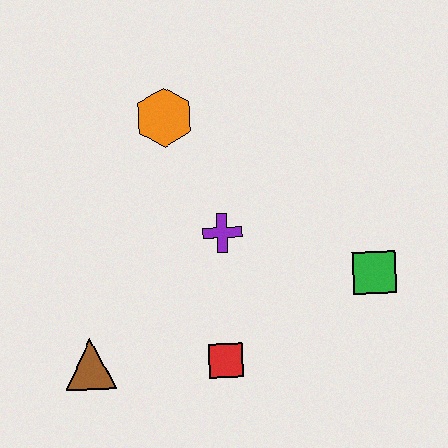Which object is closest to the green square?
The purple cross is closest to the green square.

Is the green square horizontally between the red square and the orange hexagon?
No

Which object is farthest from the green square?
The brown triangle is farthest from the green square.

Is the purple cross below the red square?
No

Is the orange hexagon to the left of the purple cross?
Yes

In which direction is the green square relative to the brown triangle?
The green square is to the right of the brown triangle.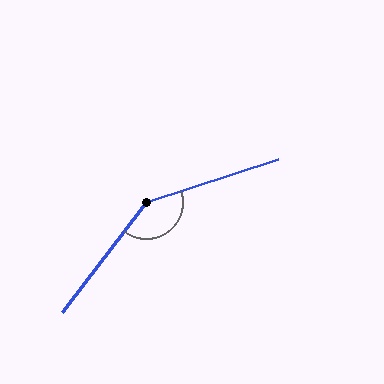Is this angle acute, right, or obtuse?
It is obtuse.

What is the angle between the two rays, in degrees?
Approximately 145 degrees.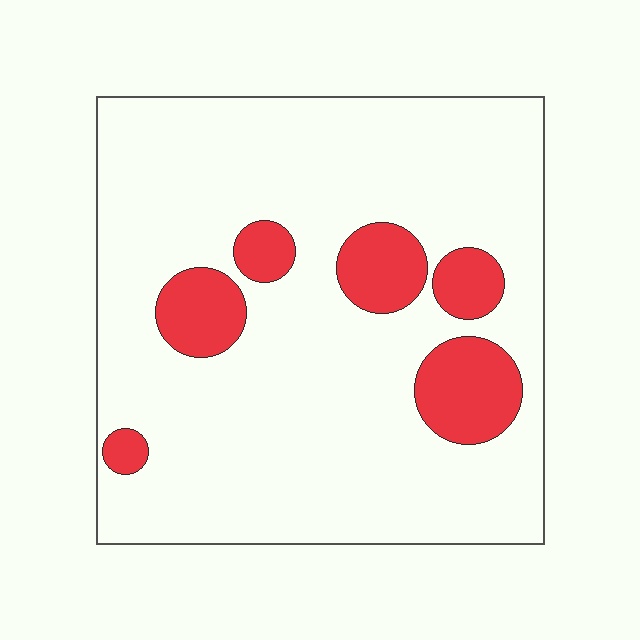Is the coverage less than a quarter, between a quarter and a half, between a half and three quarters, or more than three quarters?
Less than a quarter.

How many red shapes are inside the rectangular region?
6.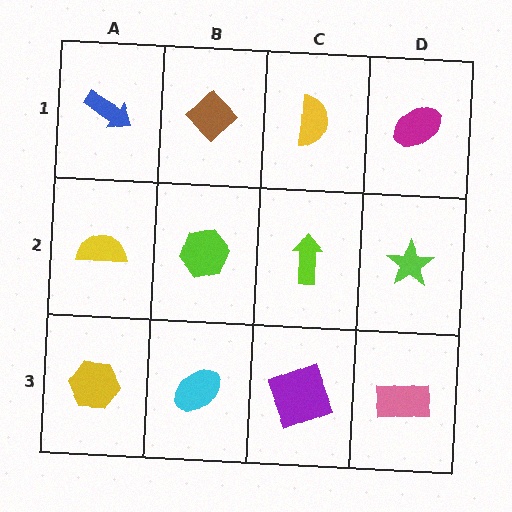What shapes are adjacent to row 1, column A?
A yellow semicircle (row 2, column A), a brown diamond (row 1, column B).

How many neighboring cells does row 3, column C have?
3.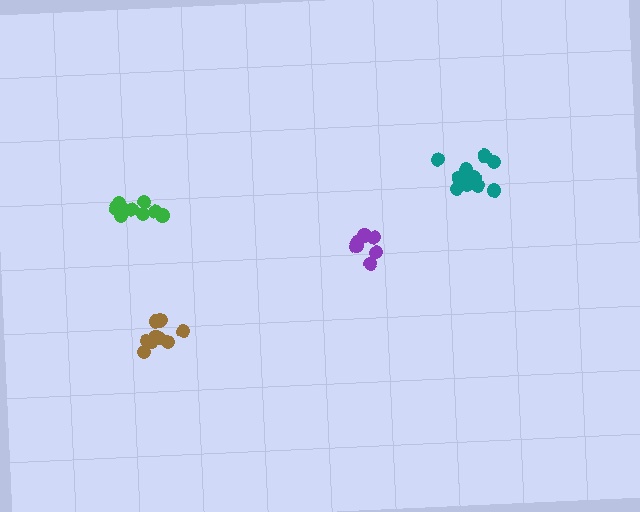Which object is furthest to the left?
The green cluster is leftmost.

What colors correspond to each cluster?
The clusters are colored: brown, green, teal, purple.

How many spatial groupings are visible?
There are 4 spatial groupings.